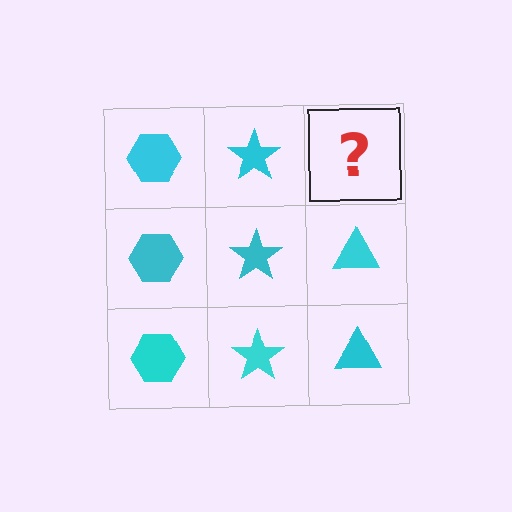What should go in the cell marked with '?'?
The missing cell should contain a cyan triangle.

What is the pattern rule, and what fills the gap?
The rule is that each column has a consistent shape. The gap should be filled with a cyan triangle.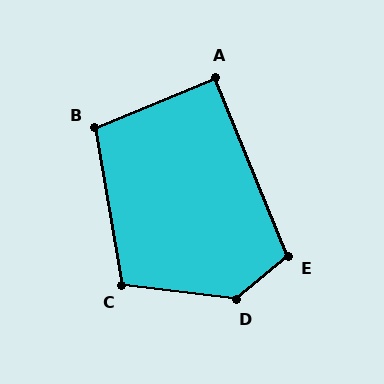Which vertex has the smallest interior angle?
A, at approximately 90 degrees.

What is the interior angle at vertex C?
Approximately 107 degrees (obtuse).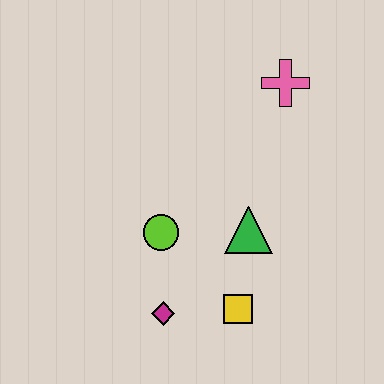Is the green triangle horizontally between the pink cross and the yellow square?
Yes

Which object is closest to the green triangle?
The yellow square is closest to the green triangle.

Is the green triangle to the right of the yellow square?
Yes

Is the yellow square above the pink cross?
No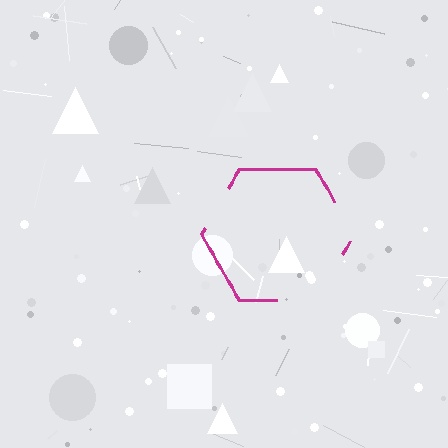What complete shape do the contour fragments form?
The contour fragments form a hexagon.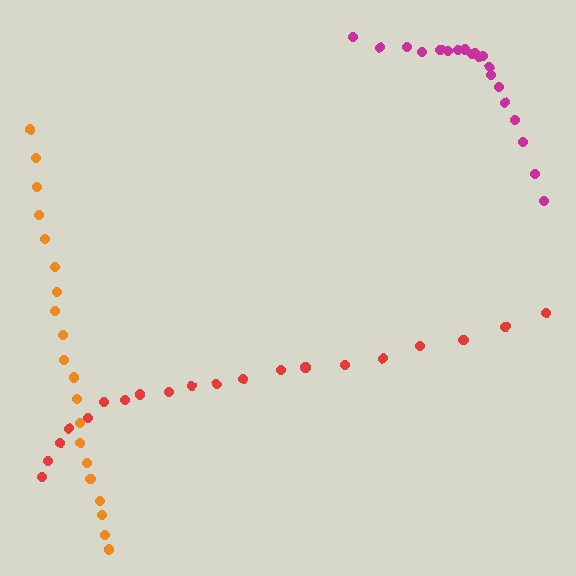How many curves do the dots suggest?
There are 3 distinct paths.